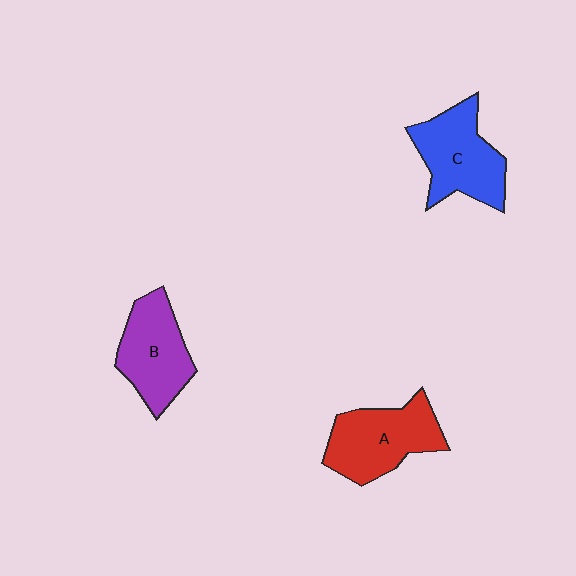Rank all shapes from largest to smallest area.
From largest to smallest: A (red), C (blue), B (purple).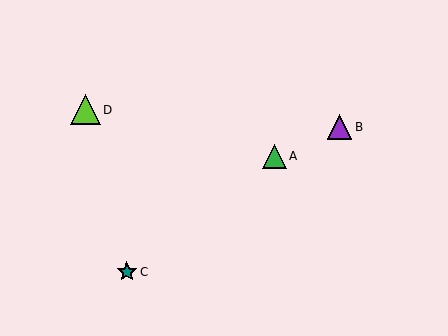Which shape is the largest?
The lime triangle (labeled D) is the largest.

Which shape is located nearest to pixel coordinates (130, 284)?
The teal star (labeled C) at (127, 272) is nearest to that location.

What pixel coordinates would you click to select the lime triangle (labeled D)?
Click at (85, 110) to select the lime triangle D.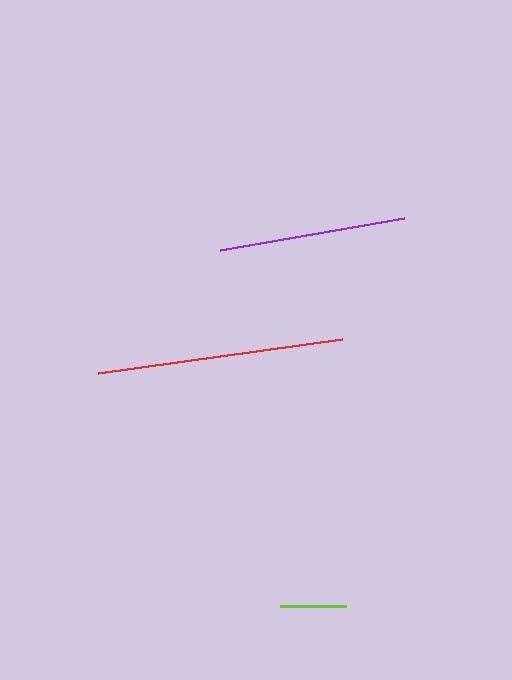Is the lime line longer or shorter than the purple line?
The purple line is longer than the lime line.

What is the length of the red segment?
The red segment is approximately 246 pixels long.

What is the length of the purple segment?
The purple segment is approximately 187 pixels long.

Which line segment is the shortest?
The lime line is the shortest at approximately 66 pixels.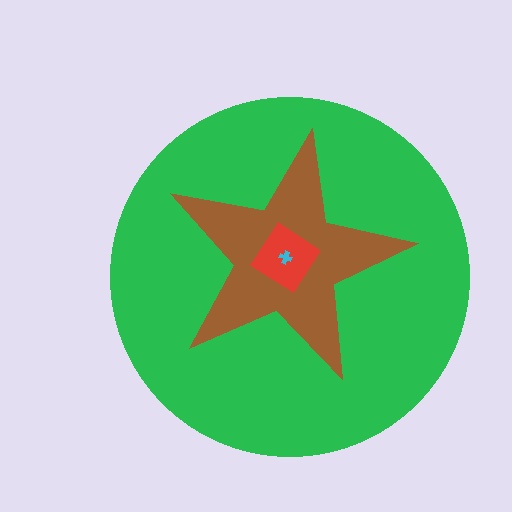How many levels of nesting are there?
4.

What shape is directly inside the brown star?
The red diamond.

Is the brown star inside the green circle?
Yes.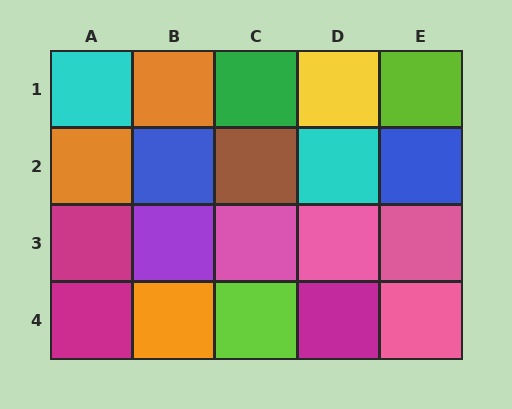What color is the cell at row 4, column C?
Lime.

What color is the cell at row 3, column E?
Pink.